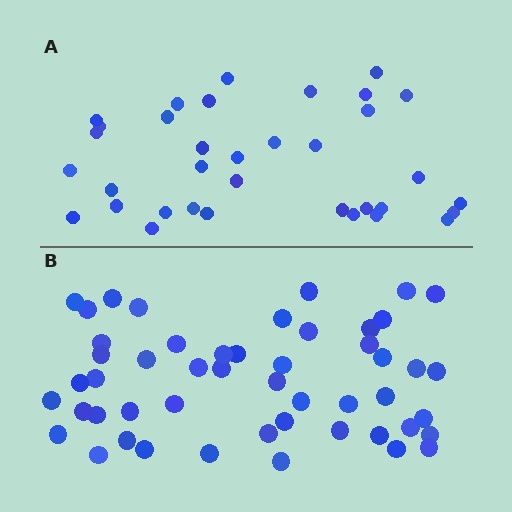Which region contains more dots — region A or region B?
Region B (the bottom region) has more dots.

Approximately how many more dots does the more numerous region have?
Region B has approximately 15 more dots than region A.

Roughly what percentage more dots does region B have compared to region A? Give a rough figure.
About 45% more.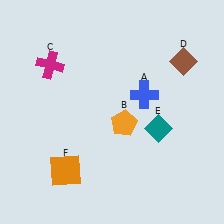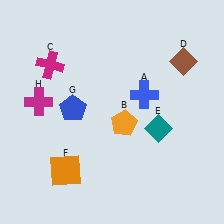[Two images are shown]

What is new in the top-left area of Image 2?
A blue pentagon (G) was added in the top-left area of Image 2.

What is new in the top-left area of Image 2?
A magenta cross (H) was added in the top-left area of Image 2.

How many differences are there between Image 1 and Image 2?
There are 2 differences between the two images.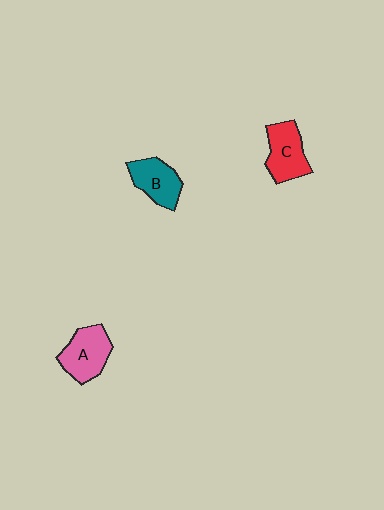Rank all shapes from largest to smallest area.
From largest to smallest: A (pink), C (red), B (teal).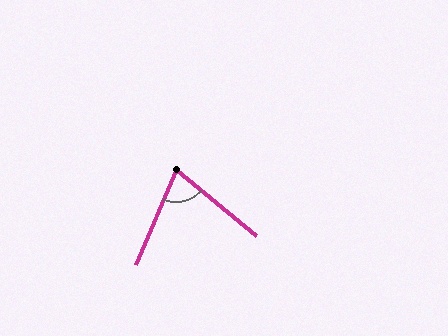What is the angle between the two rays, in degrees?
Approximately 74 degrees.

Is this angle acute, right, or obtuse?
It is acute.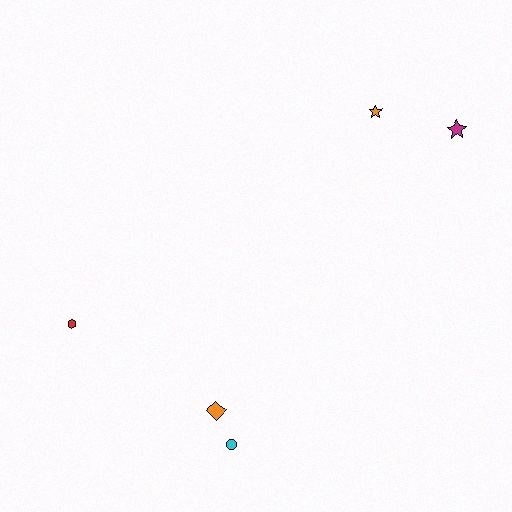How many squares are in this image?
There are no squares.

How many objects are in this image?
There are 5 objects.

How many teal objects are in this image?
There are no teal objects.